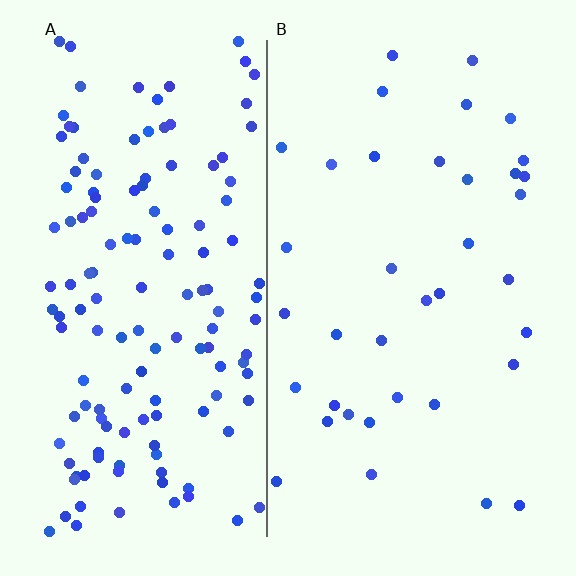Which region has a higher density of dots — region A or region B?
A (the left).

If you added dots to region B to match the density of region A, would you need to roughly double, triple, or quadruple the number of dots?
Approximately quadruple.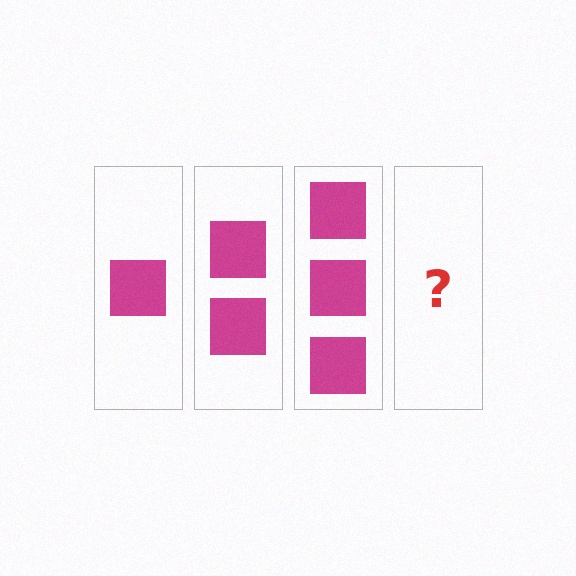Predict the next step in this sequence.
The next step is 4 squares.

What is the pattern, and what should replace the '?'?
The pattern is that each step adds one more square. The '?' should be 4 squares.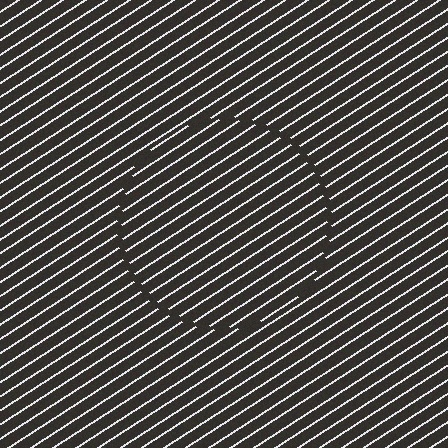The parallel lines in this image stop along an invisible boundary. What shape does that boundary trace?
An illusory circle. The interior of the shape contains the same grating, shifted by half a period — the contour is defined by the phase discontinuity where line-ends from the inner and outer gratings abut.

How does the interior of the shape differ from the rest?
The interior of the shape contains the same grating, shifted by half a period — the contour is defined by the phase discontinuity where line-ends from the inner and outer gratings abut.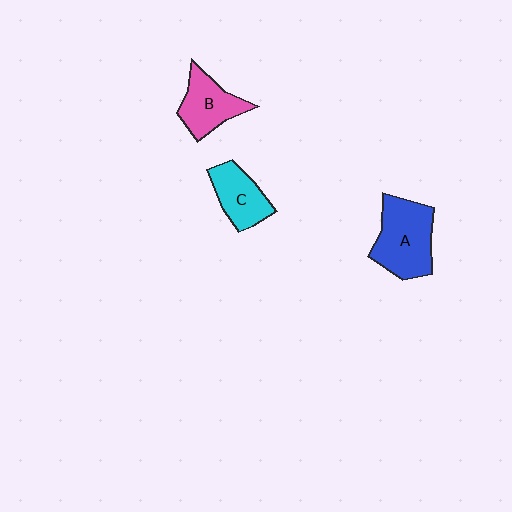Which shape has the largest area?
Shape A (blue).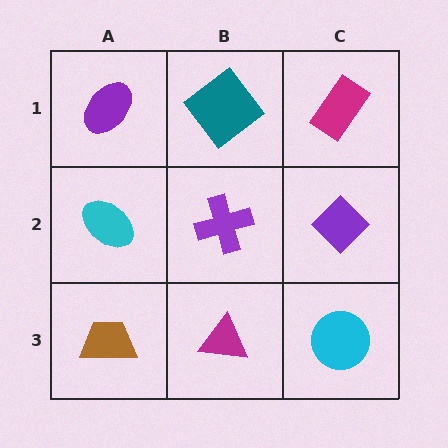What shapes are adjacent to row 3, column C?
A purple diamond (row 2, column C), a magenta triangle (row 3, column B).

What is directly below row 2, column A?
A brown trapezoid.